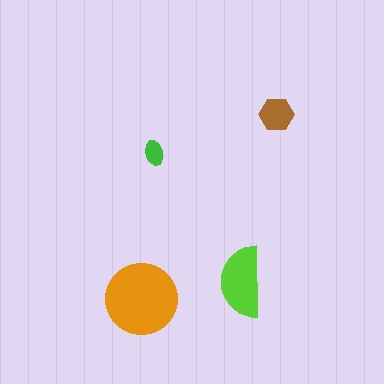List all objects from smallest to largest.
The green ellipse, the brown hexagon, the lime semicircle, the orange circle.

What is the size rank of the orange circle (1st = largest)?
1st.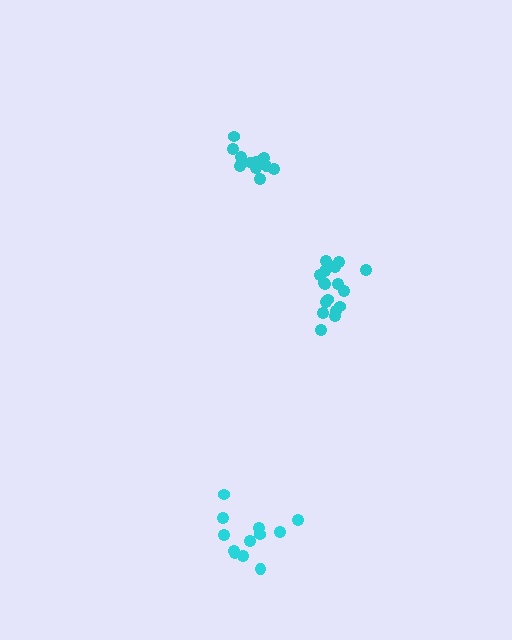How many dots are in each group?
Group 1: 12 dots, Group 2: 12 dots, Group 3: 18 dots (42 total).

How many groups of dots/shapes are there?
There are 3 groups.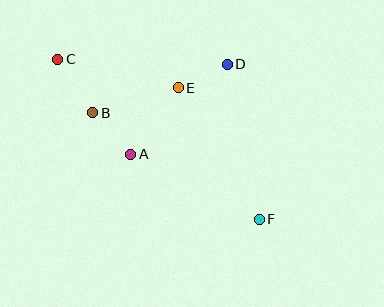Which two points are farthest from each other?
Points C and F are farthest from each other.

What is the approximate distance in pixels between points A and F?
The distance between A and F is approximately 144 pixels.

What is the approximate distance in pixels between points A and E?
The distance between A and E is approximately 82 pixels.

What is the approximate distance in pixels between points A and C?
The distance between A and C is approximately 120 pixels.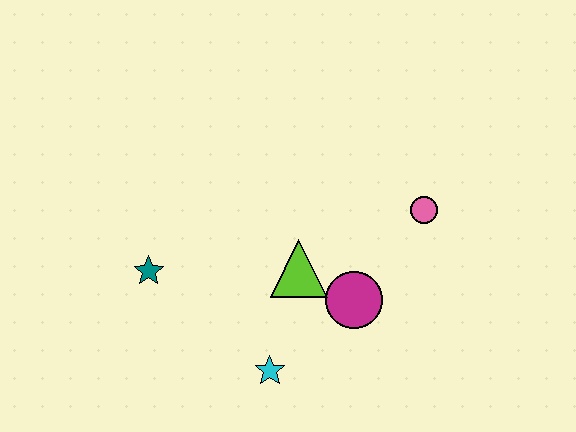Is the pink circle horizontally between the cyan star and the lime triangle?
No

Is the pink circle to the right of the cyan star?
Yes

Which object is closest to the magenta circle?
The lime triangle is closest to the magenta circle.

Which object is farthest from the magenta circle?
The teal star is farthest from the magenta circle.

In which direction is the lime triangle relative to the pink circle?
The lime triangle is to the left of the pink circle.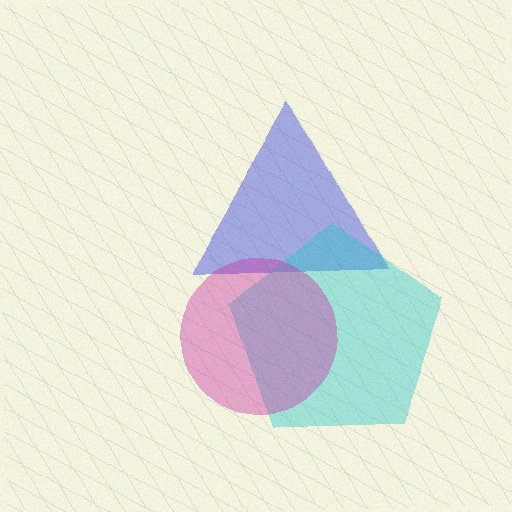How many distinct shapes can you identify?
There are 3 distinct shapes: a blue triangle, a cyan pentagon, a magenta circle.